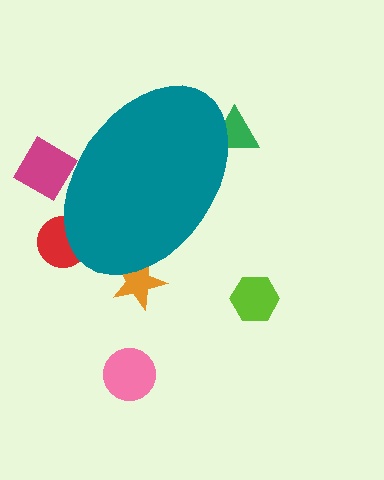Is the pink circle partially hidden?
No, the pink circle is fully visible.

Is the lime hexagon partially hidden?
No, the lime hexagon is fully visible.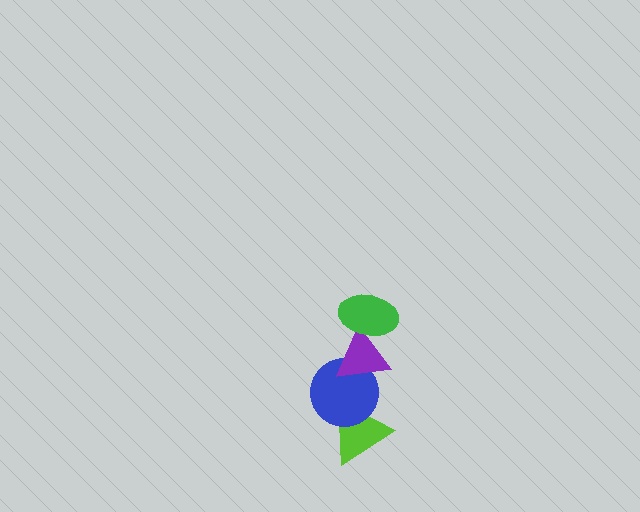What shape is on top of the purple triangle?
The green ellipse is on top of the purple triangle.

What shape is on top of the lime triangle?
The blue circle is on top of the lime triangle.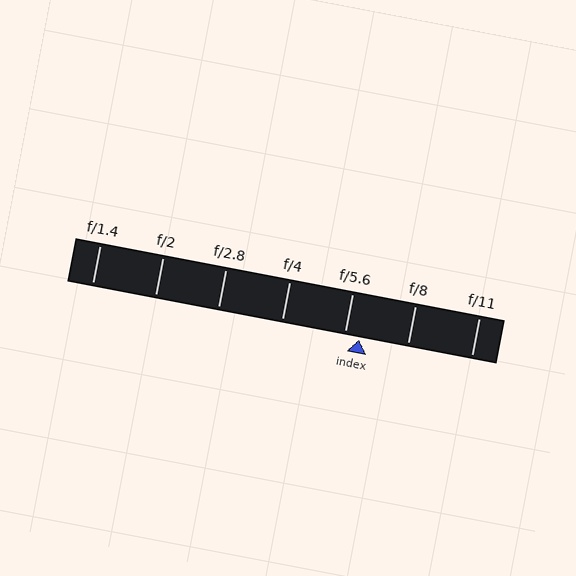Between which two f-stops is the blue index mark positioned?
The index mark is between f/5.6 and f/8.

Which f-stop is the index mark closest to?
The index mark is closest to f/5.6.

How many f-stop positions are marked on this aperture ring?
There are 7 f-stop positions marked.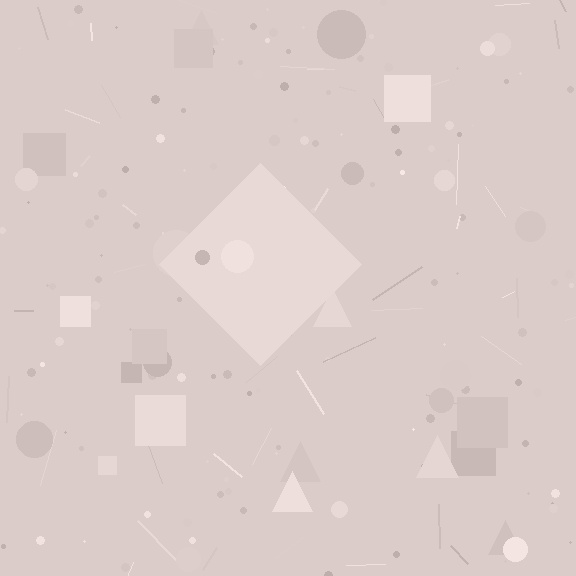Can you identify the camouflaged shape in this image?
The camouflaged shape is a diamond.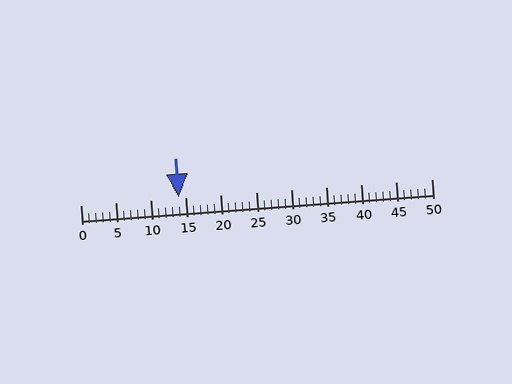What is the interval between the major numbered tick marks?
The major tick marks are spaced 5 units apart.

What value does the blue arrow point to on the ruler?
The blue arrow points to approximately 14.